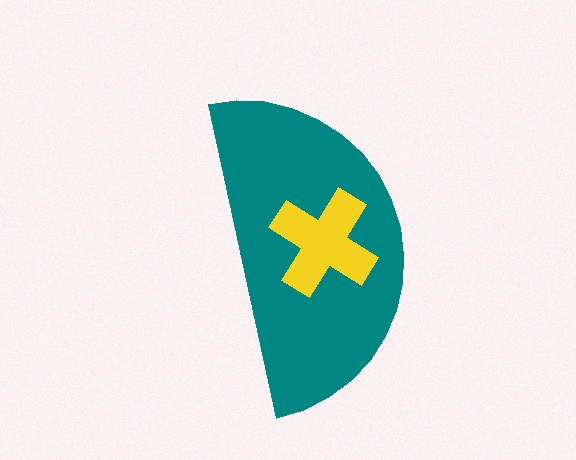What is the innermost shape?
The yellow cross.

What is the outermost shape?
The teal semicircle.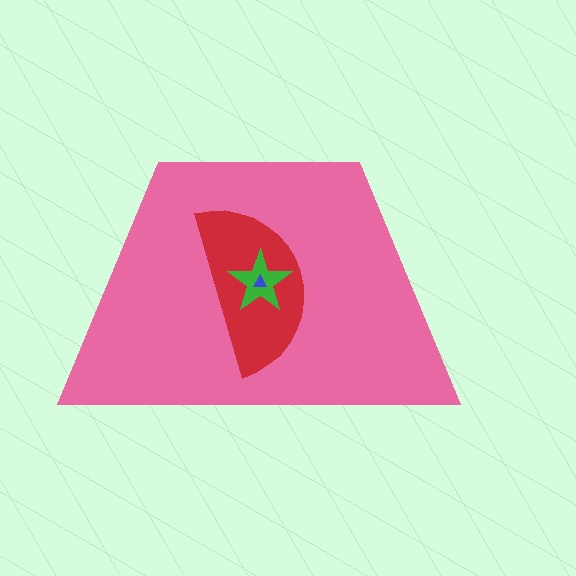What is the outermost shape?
The pink trapezoid.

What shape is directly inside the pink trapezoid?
The red semicircle.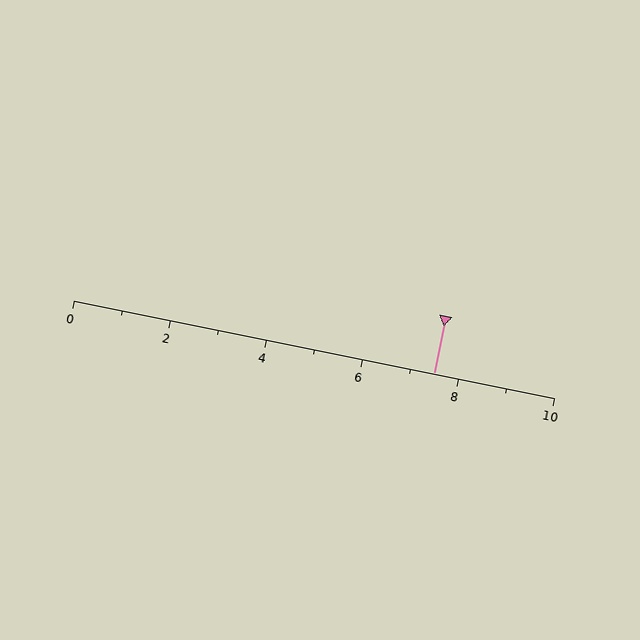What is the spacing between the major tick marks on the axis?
The major ticks are spaced 2 apart.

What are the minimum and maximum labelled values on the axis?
The axis runs from 0 to 10.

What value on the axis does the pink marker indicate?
The marker indicates approximately 7.5.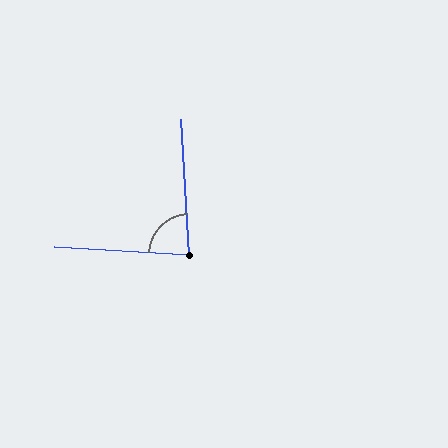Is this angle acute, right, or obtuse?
It is acute.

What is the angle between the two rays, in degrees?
Approximately 83 degrees.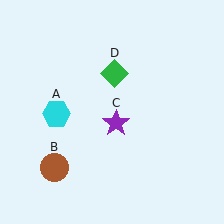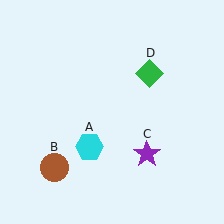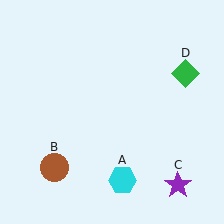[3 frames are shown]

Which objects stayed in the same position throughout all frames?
Brown circle (object B) remained stationary.